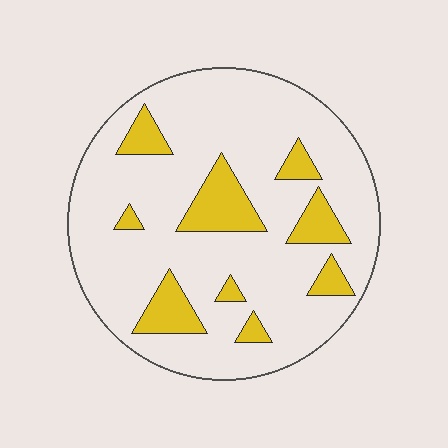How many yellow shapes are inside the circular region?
9.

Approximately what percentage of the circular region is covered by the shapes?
Approximately 20%.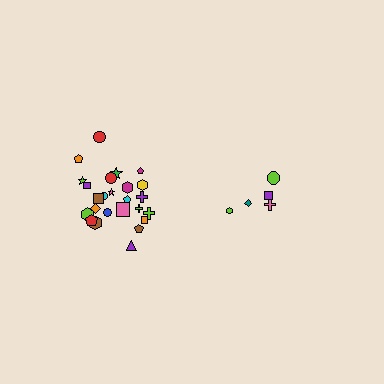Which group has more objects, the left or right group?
The left group.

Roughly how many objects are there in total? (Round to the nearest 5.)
Roughly 30 objects in total.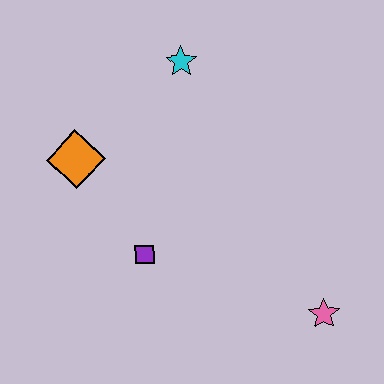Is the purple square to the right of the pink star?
No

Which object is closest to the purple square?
The orange diamond is closest to the purple square.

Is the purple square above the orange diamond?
No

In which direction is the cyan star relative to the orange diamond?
The cyan star is to the right of the orange diamond.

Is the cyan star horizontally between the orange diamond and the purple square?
No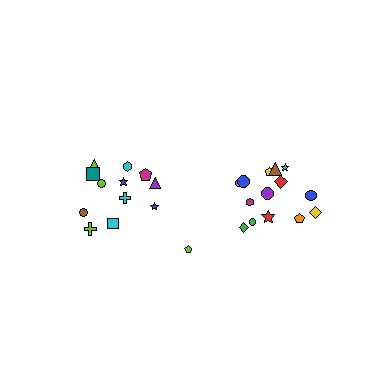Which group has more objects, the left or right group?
The right group.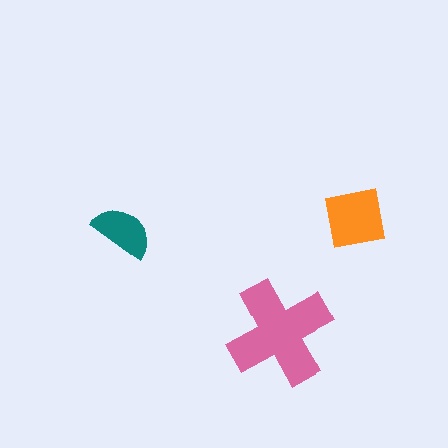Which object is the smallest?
The teal semicircle.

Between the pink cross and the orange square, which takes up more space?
The pink cross.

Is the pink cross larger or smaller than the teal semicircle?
Larger.